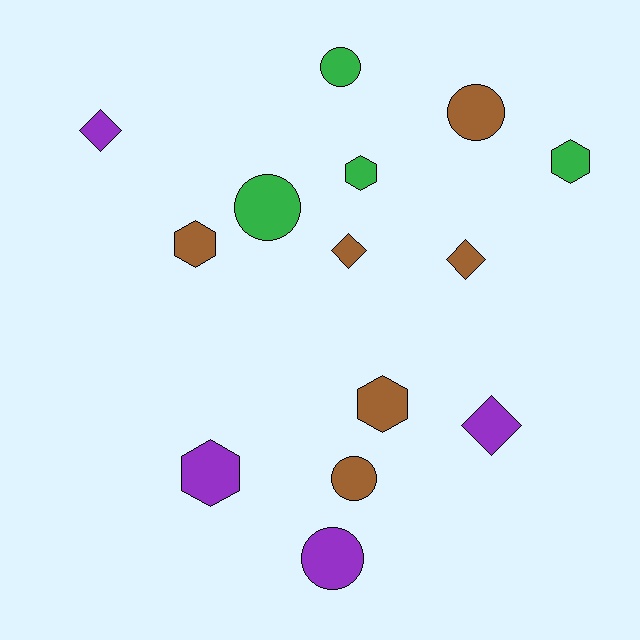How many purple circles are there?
There is 1 purple circle.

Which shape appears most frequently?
Hexagon, with 5 objects.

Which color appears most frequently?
Brown, with 6 objects.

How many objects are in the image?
There are 14 objects.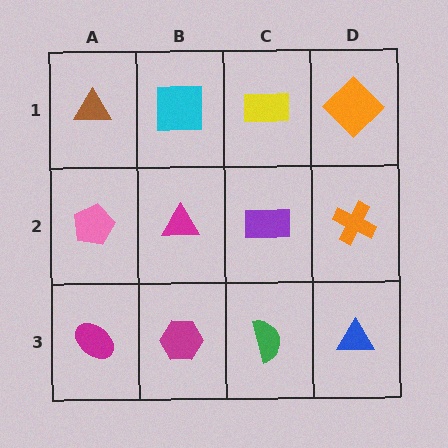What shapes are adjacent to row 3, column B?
A magenta triangle (row 2, column B), a magenta ellipse (row 3, column A), a green semicircle (row 3, column C).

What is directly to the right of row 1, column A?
A cyan square.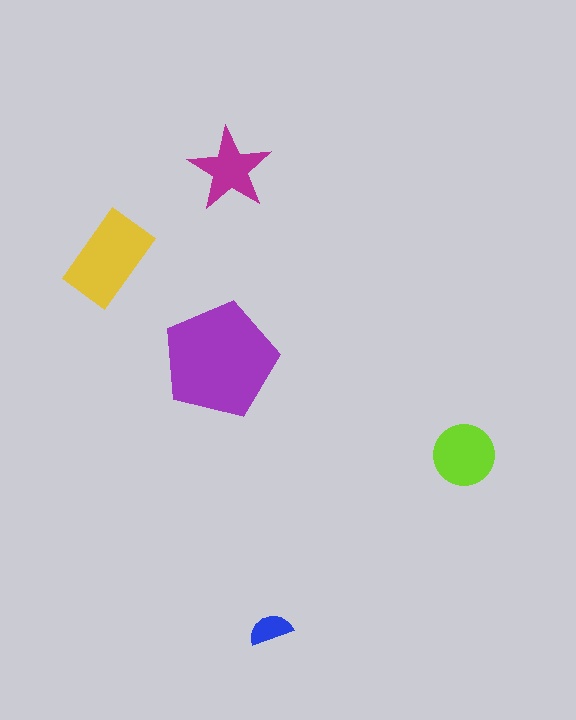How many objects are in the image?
There are 5 objects in the image.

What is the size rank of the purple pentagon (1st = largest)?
1st.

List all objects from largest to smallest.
The purple pentagon, the yellow rectangle, the lime circle, the magenta star, the blue semicircle.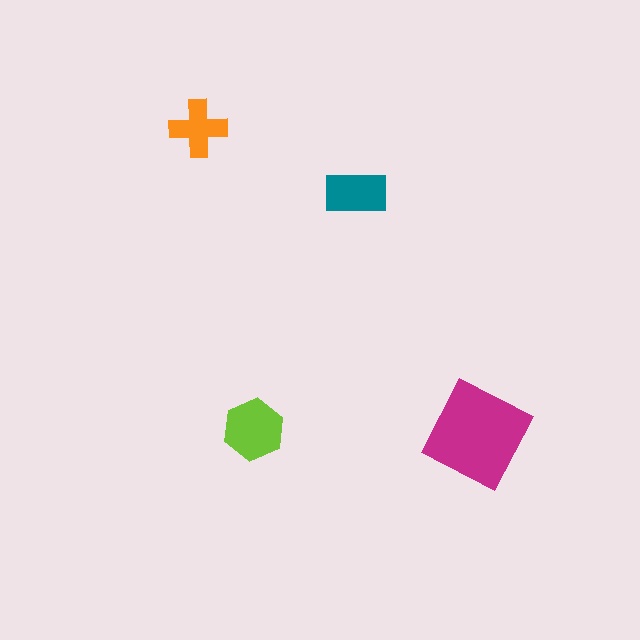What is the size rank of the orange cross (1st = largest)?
4th.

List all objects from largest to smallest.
The magenta square, the lime hexagon, the teal rectangle, the orange cross.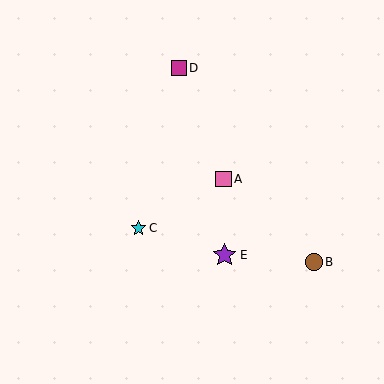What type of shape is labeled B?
Shape B is a brown circle.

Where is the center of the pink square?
The center of the pink square is at (223, 179).